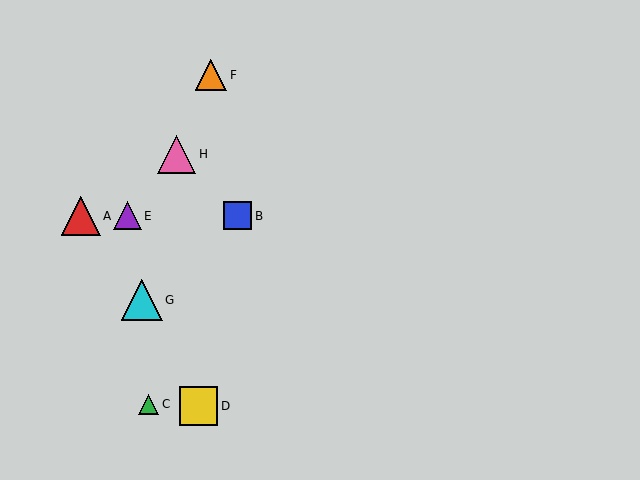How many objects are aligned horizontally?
3 objects (A, B, E) are aligned horizontally.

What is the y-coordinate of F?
Object F is at y≈75.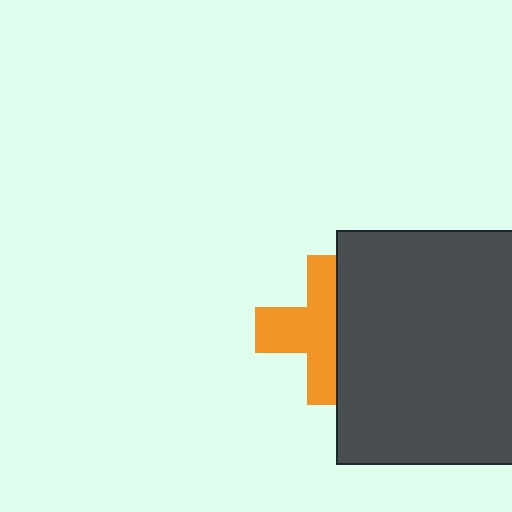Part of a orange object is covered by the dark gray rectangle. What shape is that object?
It is a cross.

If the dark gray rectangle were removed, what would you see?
You would see the complete orange cross.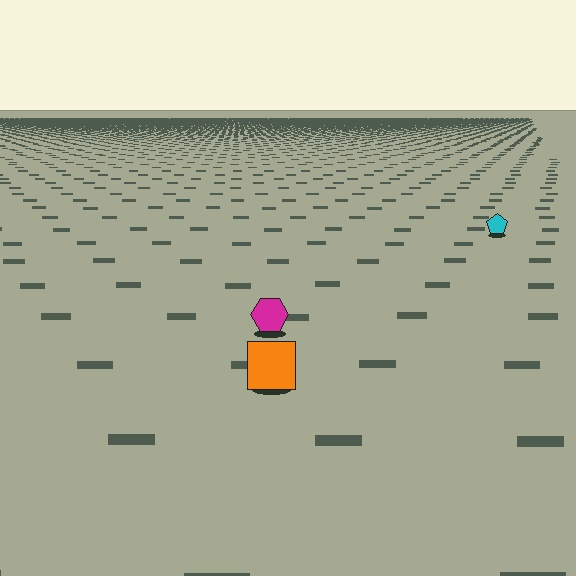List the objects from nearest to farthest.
From nearest to farthest: the orange square, the magenta hexagon, the cyan pentagon.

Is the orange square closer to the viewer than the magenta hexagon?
Yes. The orange square is closer — you can tell from the texture gradient: the ground texture is coarser near it.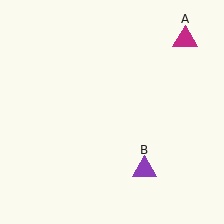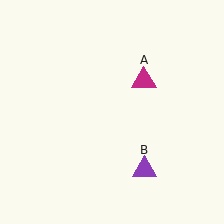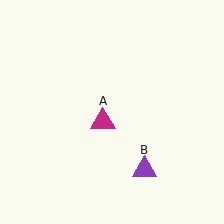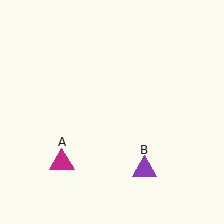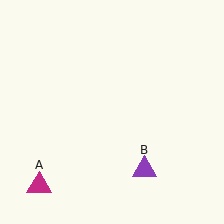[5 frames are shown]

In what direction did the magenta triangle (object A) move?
The magenta triangle (object A) moved down and to the left.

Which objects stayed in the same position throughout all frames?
Purple triangle (object B) remained stationary.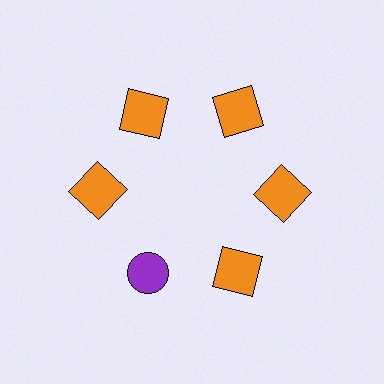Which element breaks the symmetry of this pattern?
The purple circle at roughly the 7 o'clock position breaks the symmetry. All other shapes are orange squares.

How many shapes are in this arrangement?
There are 6 shapes arranged in a ring pattern.